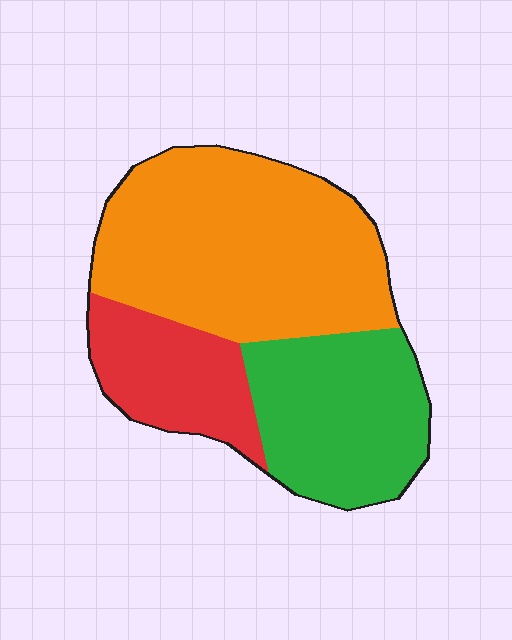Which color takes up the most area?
Orange, at roughly 50%.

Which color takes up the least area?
Red, at roughly 20%.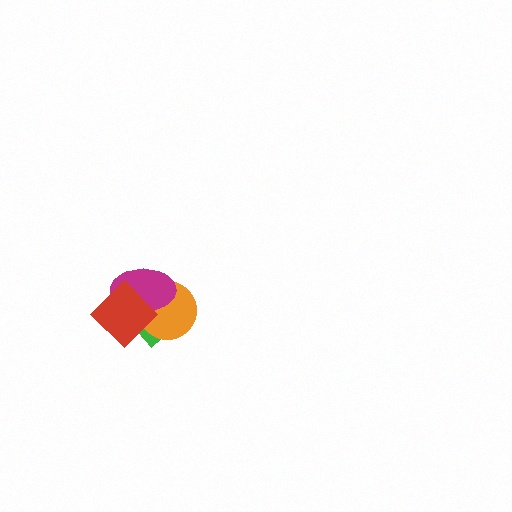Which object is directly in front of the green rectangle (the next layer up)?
The orange circle is directly in front of the green rectangle.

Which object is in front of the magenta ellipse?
The red diamond is in front of the magenta ellipse.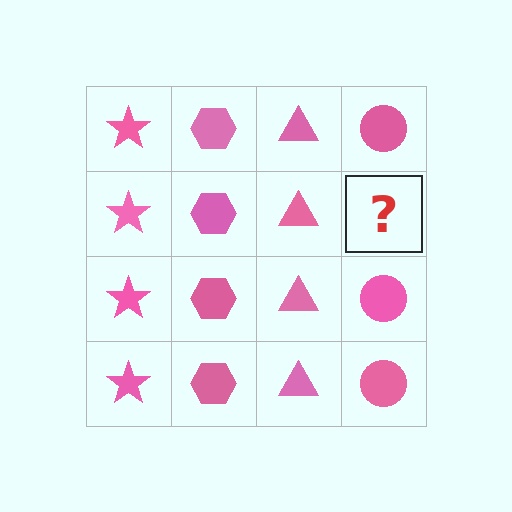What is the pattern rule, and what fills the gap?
The rule is that each column has a consistent shape. The gap should be filled with a pink circle.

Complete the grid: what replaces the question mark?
The question mark should be replaced with a pink circle.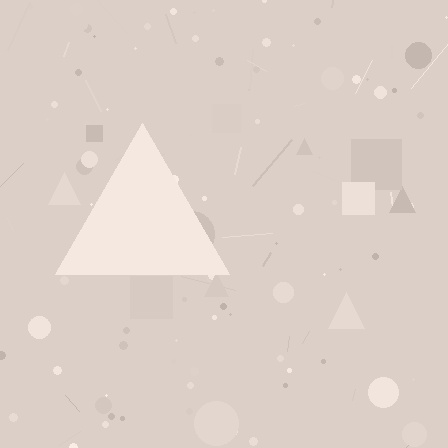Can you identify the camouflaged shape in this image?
The camouflaged shape is a triangle.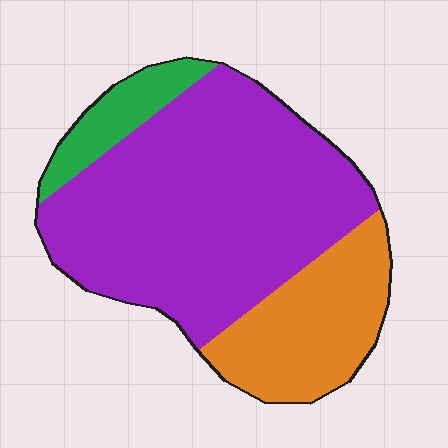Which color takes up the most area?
Purple, at roughly 65%.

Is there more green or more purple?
Purple.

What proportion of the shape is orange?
Orange covers around 25% of the shape.